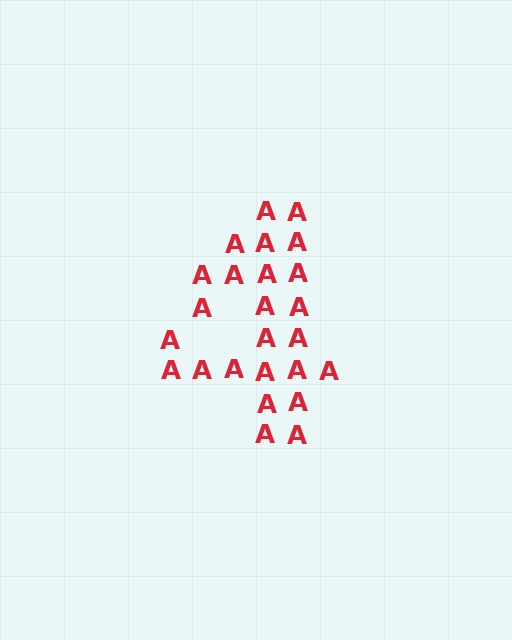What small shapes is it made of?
It is made of small letter A's.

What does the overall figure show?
The overall figure shows the digit 4.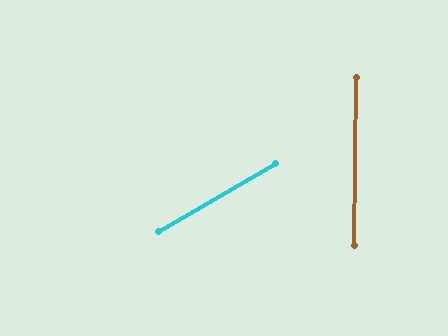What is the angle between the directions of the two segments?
Approximately 59 degrees.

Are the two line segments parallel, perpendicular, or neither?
Neither parallel nor perpendicular — they differ by about 59°.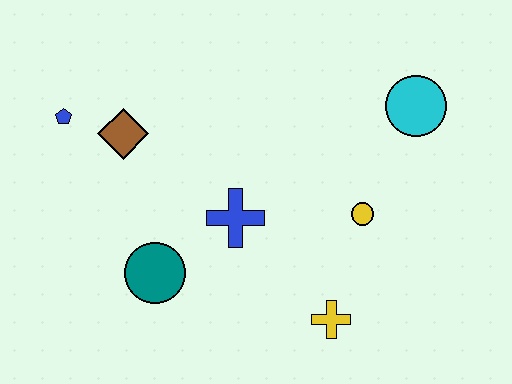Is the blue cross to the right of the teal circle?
Yes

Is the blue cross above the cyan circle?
No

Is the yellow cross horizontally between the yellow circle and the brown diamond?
Yes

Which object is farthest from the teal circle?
The cyan circle is farthest from the teal circle.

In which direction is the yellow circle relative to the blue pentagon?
The yellow circle is to the right of the blue pentagon.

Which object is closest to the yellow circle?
The yellow cross is closest to the yellow circle.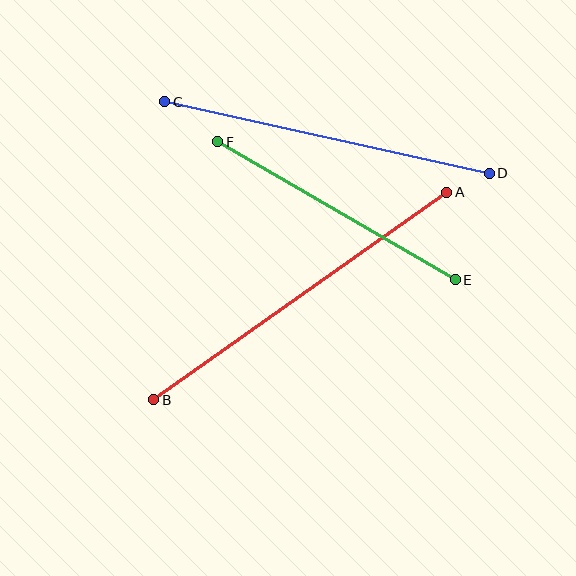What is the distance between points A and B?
The distance is approximately 359 pixels.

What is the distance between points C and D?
The distance is approximately 332 pixels.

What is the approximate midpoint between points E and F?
The midpoint is at approximately (337, 211) pixels.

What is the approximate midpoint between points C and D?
The midpoint is at approximately (327, 138) pixels.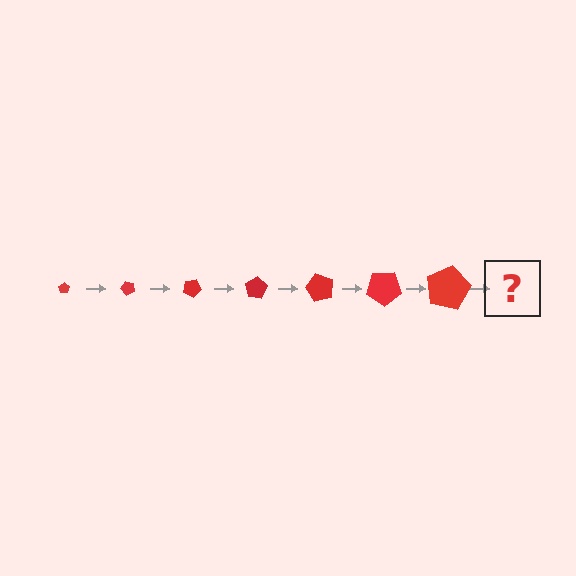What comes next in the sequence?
The next element should be a pentagon, larger than the previous one and rotated 350 degrees from the start.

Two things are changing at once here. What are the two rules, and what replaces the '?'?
The two rules are that the pentagon grows larger each step and it rotates 50 degrees each step. The '?' should be a pentagon, larger than the previous one and rotated 350 degrees from the start.